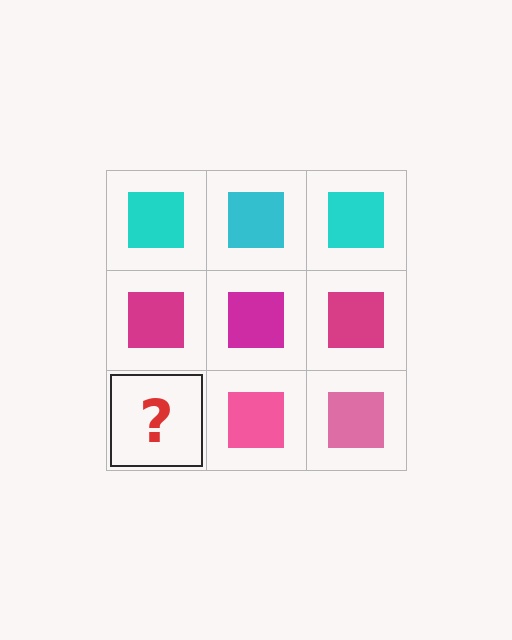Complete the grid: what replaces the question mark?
The question mark should be replaced with a pink square.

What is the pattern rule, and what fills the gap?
The rule is that each row has a consistent color. The gap should be filled with a pink square.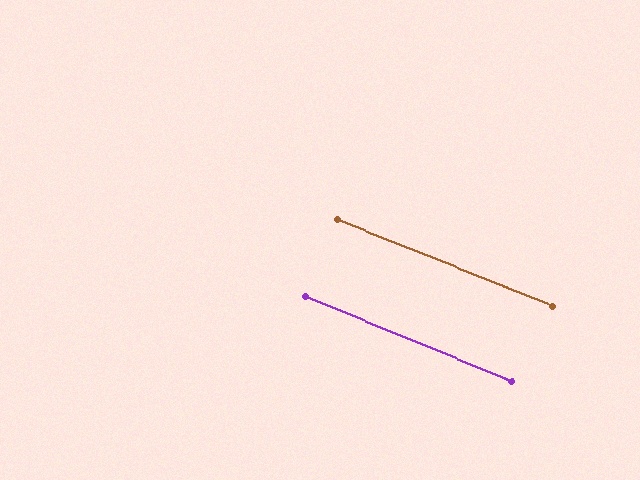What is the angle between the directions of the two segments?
Approximately 1 degree.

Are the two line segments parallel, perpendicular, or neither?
Parallel — their directions differ by only 0.6°.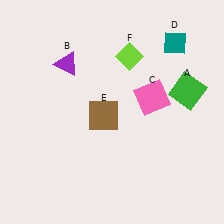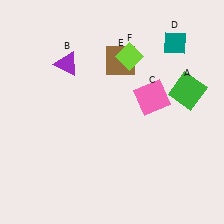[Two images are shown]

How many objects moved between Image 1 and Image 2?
1 object moved between the two images.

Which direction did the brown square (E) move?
The brown square (E) moved up.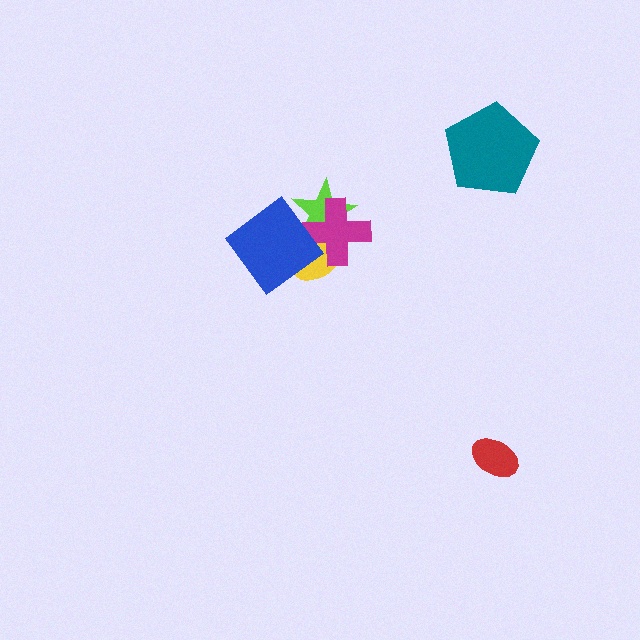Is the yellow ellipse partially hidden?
Yes, it is partially covered by another shape.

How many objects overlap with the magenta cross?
3 objects overlap with the magenta cross.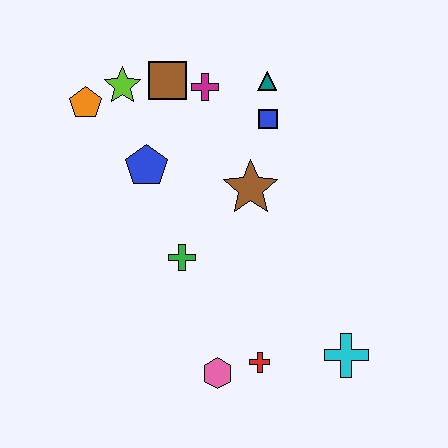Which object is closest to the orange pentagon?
The lime star is closest to the orange pentagon.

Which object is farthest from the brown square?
The cyan cross is farthest from the brown square.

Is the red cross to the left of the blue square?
Yes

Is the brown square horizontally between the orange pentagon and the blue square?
Yes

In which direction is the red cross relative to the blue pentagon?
The red cross is below the blue pentagon.